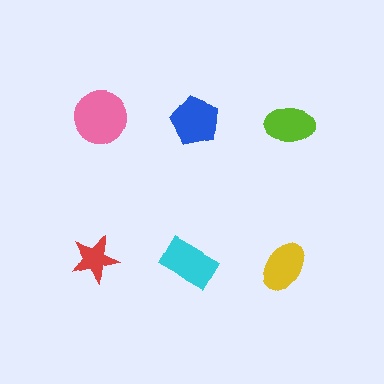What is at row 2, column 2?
A cyan rectangle.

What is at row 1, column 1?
A pink circle.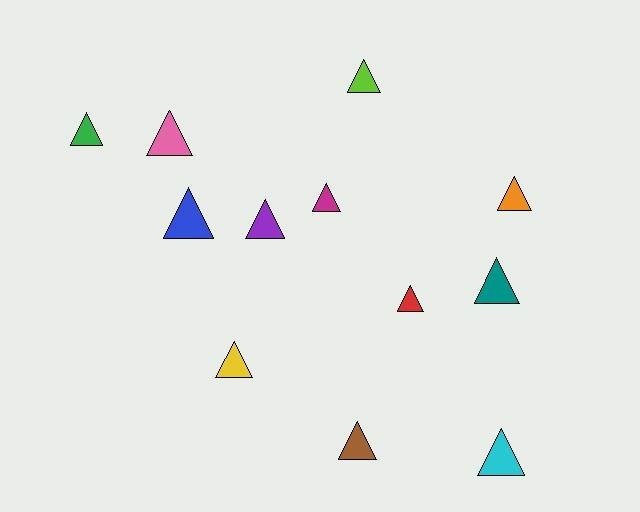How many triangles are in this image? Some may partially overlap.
There are 12 triangles.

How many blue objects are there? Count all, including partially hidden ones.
There is 1 blue object.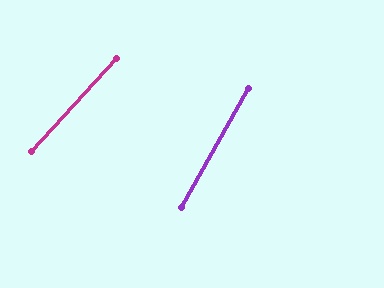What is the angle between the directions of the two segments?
Approximately 13 degrees.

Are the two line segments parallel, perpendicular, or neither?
Neither parallel nor perpendicular — they differ by about 13°.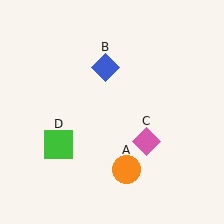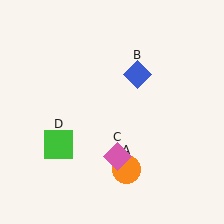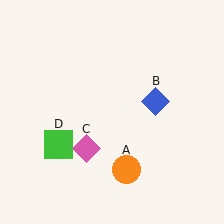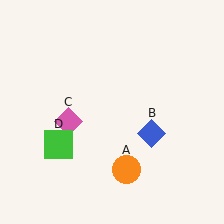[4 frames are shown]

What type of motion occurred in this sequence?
The blue diamond (object B), pink diamond (object C) rotated clockwise around the center of the scene.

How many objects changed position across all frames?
2 objects changed position: blue diamond (object B), pink diamond (object C).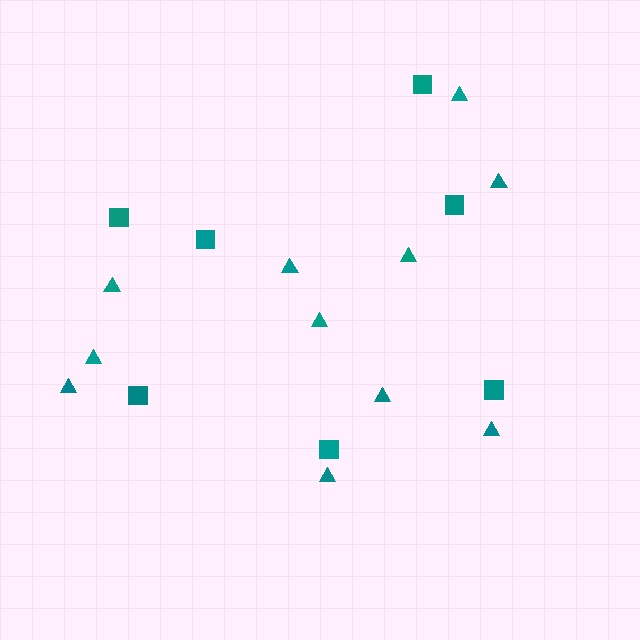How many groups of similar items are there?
There are 2 groups: one group of triangles (11) and one group of squares (7).